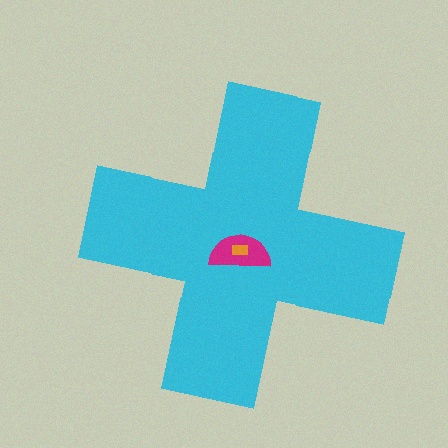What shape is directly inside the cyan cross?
The magenta semicircle.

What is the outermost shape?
The cyan cross.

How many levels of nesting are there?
3.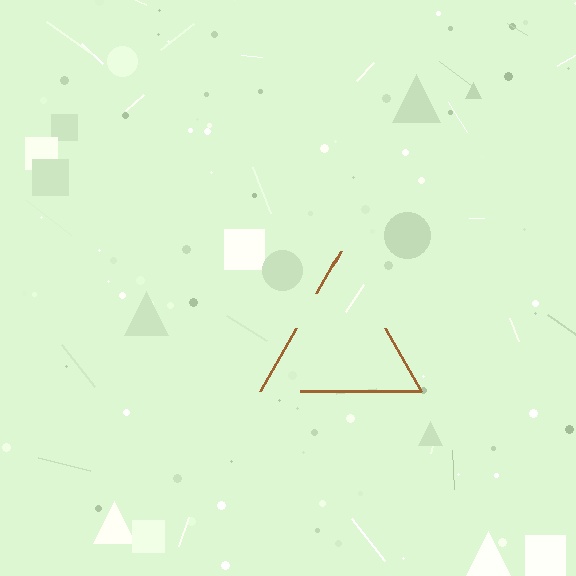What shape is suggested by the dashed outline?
The dashed outline suggests a triangle.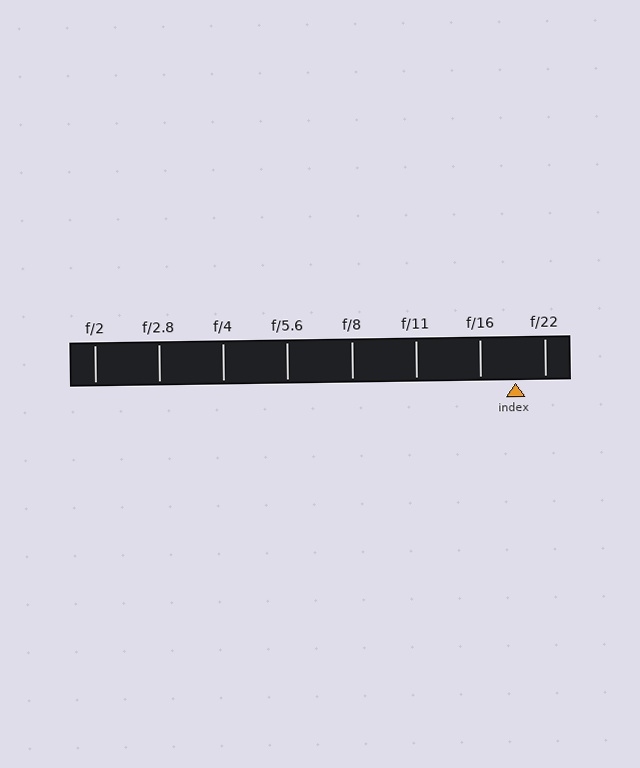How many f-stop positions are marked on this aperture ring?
There are 8 f-stop positions marked.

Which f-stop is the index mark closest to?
The index mark is closest to f/22.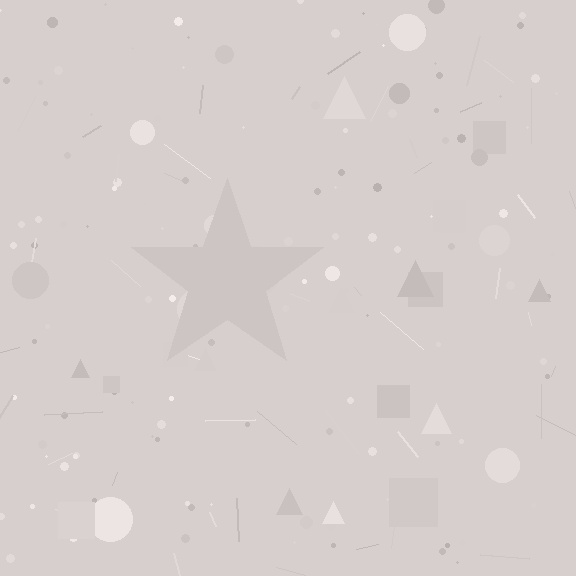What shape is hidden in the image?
A star is hidden in the image.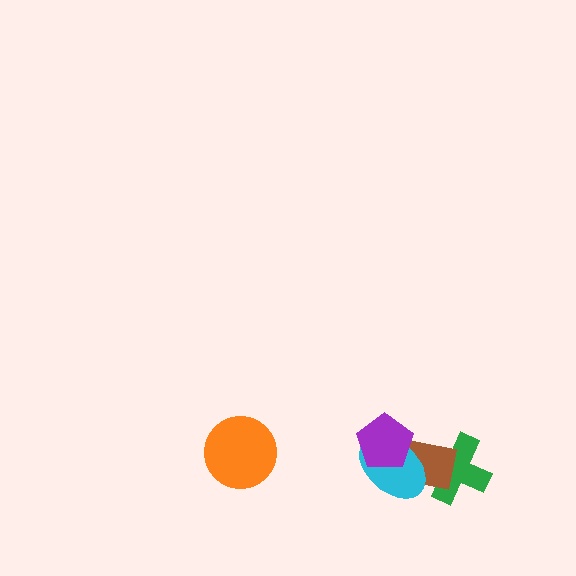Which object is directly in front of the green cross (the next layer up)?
The brown rectangle is directly in front of the green cross.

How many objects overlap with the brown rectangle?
3 objects overlap with the brown rectangle.